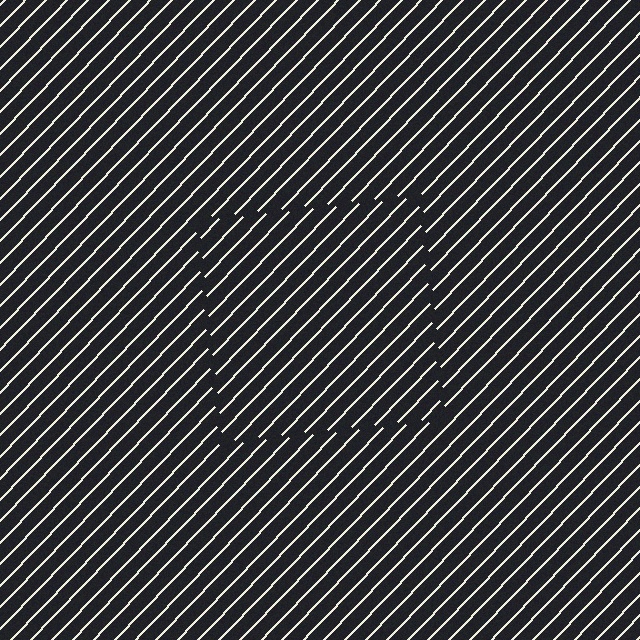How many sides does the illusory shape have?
4 sides — the line-ends trace a square.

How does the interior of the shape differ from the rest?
The interior of the shape contains the same grating, shifted by half a period — the contour is defined by the phase discontinuity where line-ends from the inner and outer gratings abut.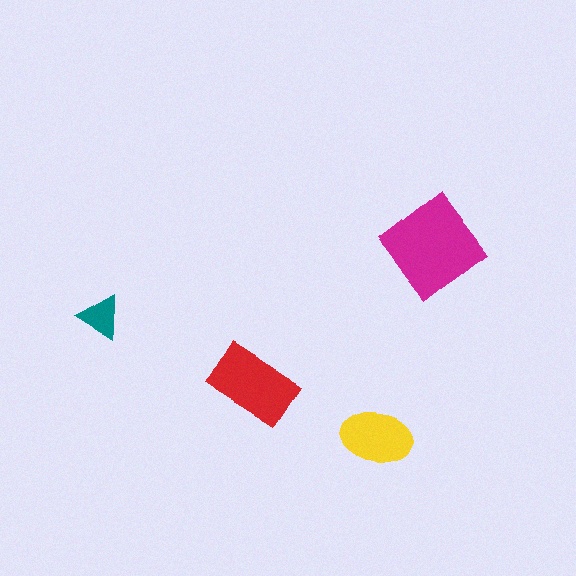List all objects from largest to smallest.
The magenta diamond, the red rectangle, the yellow ellipse, the teal triangle.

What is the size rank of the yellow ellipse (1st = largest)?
3rd.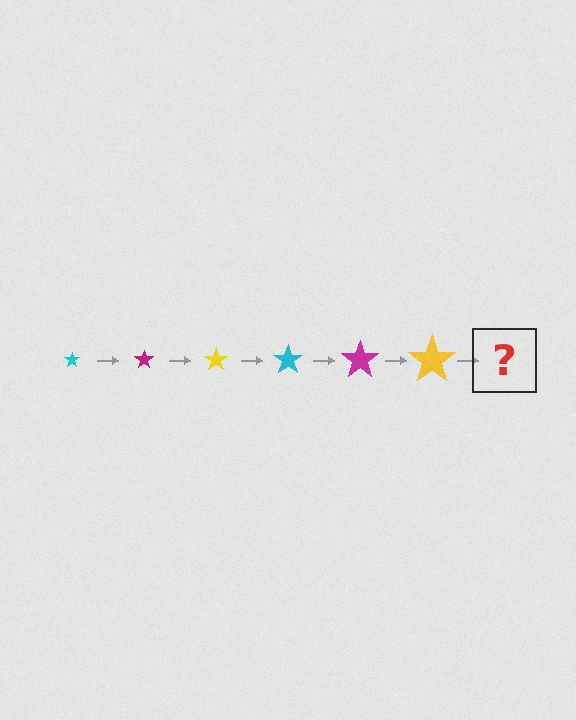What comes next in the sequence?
The next element should be a cyan star, larger than the previous one.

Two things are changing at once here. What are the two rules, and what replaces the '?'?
The two rules are that the star grows larger each step and the color cycles through cyan, magenta, and yellow. The '?' should be a cyan star, larger than the previous one.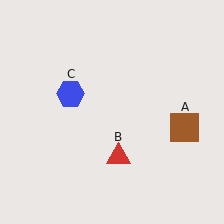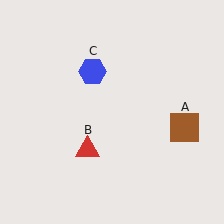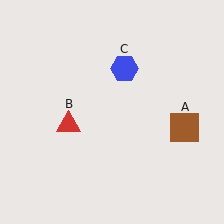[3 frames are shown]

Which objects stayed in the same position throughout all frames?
Brown square (object A) remained stationary.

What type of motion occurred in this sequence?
The red triangle (object B), blue hexagon (object C) rotated clockwise around the center of the scene.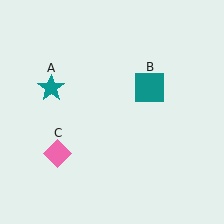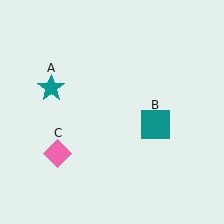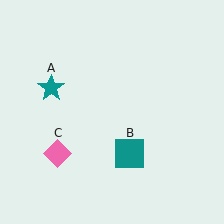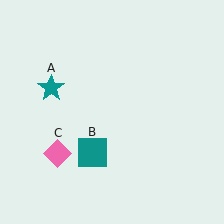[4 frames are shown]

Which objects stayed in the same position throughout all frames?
Teal star (object A) and pink diamond (object C) remained stationary.